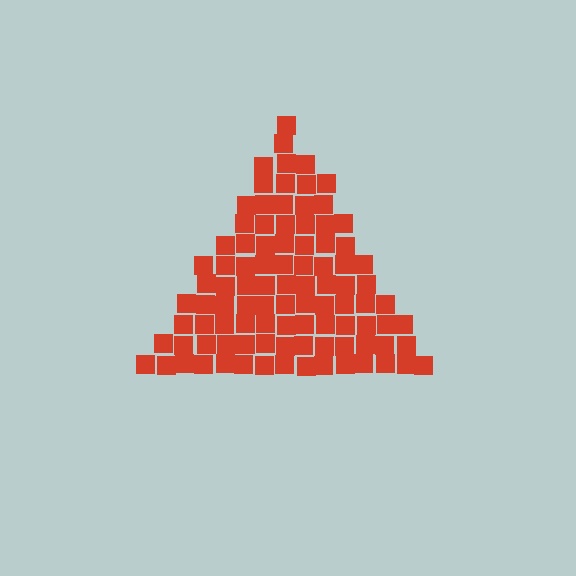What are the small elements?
The small elements are squares.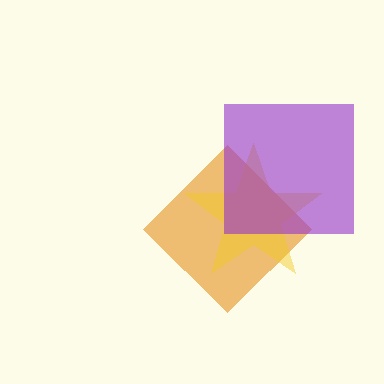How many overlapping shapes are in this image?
There are 3 overlapping shapes in the image.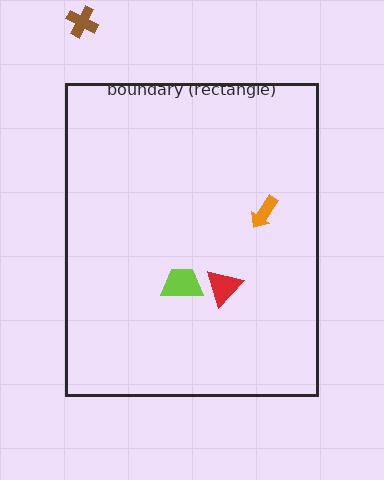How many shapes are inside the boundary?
3 inside, 1 outside.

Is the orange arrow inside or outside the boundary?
Inside.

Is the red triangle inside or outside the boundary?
Inside.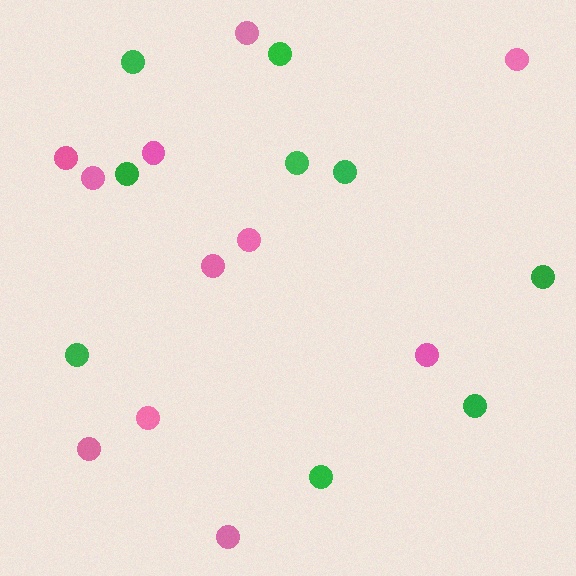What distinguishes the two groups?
There are 2 groups: one group of pink circles (11) and one group of green circles (9).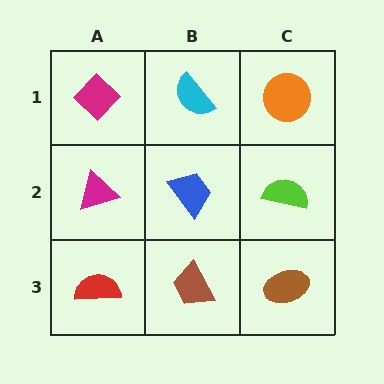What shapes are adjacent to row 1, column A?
A magenta triangle (row 2, column A), a cyan semicircle (row 1, column B).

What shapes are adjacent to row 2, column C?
An orange circle (row 1, column C), a brown ellipse (row 3, column C), a blue trapezoid (row 2, column B).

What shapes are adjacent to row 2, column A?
A magenta diamond (row 1, column A), a red semicircle (row 3, column A), a blue trapezoid (row 2, column B).